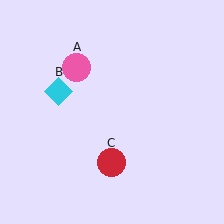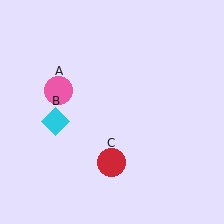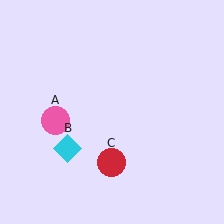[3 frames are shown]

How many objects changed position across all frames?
2 objects changed position: pink circle (object A), cyan diamond (object B).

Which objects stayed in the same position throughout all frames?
Red circle (object C) remained stationary.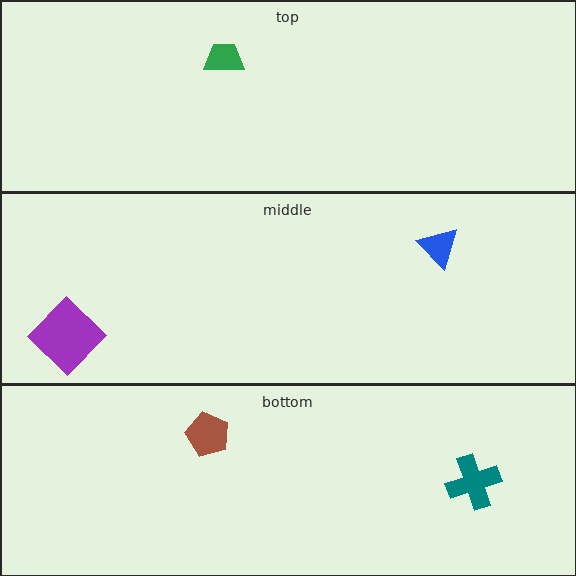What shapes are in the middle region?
The purple diamond, the blue triangle.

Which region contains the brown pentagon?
The bottom region.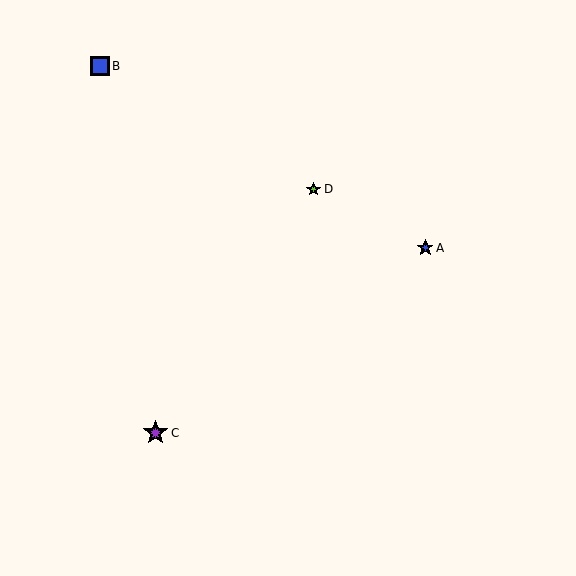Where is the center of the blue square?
The center of the blue square is at (100, 66).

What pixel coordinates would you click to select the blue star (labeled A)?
Click at (425, 248) to select the blue star A.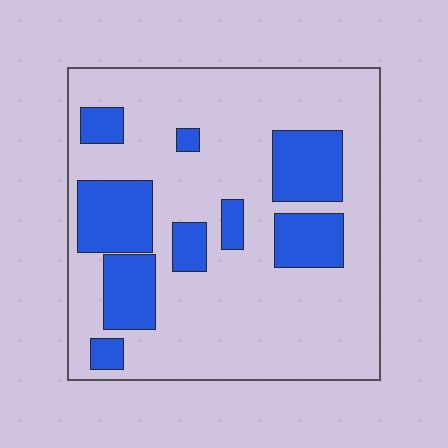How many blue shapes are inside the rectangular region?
9.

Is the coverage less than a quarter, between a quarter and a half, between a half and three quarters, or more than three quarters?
Between a quarter and a half.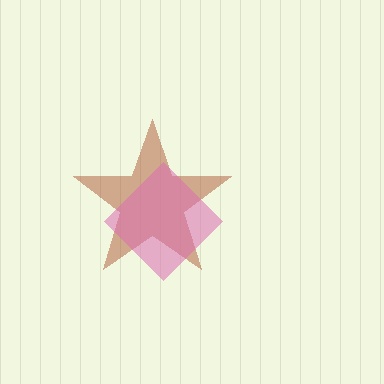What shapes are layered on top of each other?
The layered shapes are: a brown star, a pink diamond.